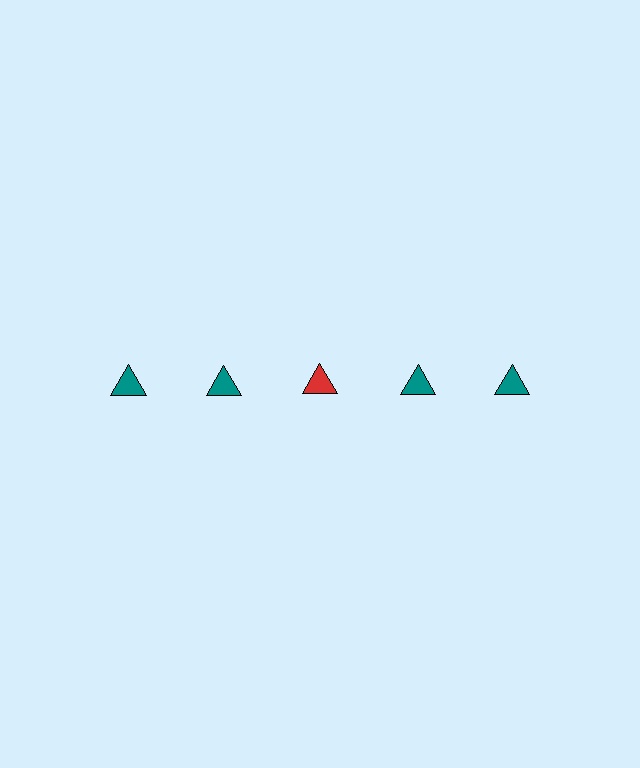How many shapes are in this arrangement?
There are 5 shapes arranged in a grid pattern.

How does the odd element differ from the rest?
It has a different color: red instead of teal.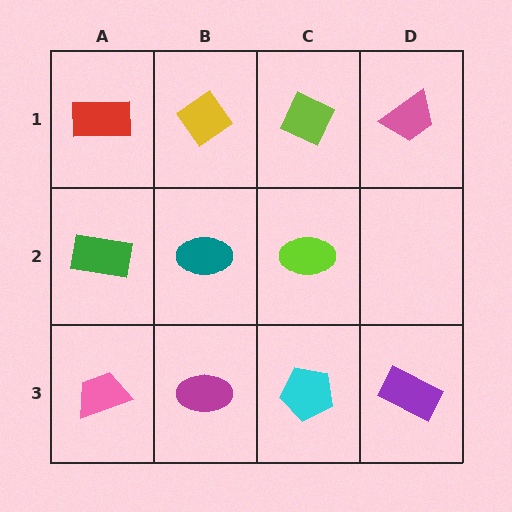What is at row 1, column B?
A yellow diamond.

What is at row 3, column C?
A cyan pentagon.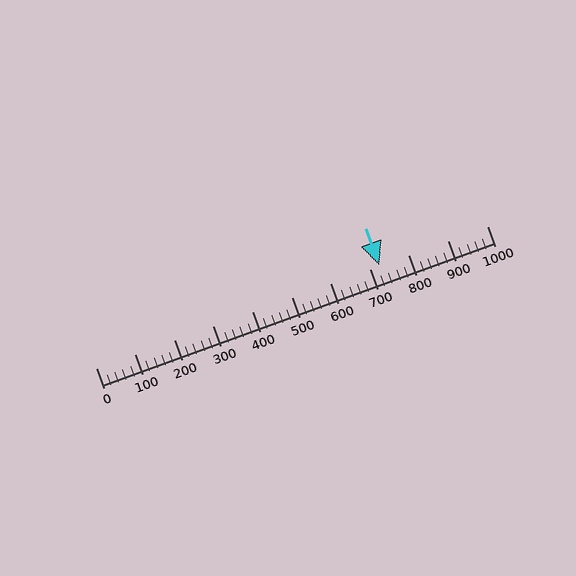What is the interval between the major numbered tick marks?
The major tick marks are spaced 100 units apart.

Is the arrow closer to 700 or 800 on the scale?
The arrow is closer to 700.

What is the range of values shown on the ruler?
The ruler shows values from 0 to 1000.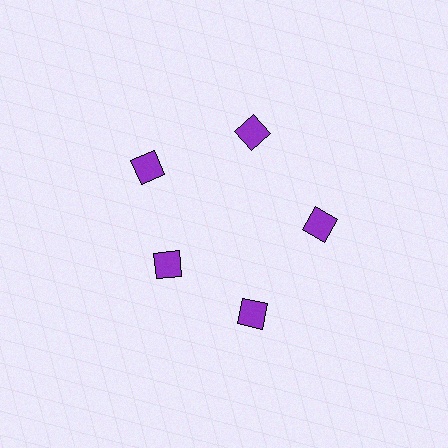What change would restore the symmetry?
The symmetry would be restored by moving it outward, back onto the ring so that all 5 squares sit at equal angles and equal distance from the center.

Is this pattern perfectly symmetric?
No. The 5 purple squares are arranged in a ring, but one element near the 8 o'clock position is pulled inward toward the center, breaking the 5-fold rotational symmetry.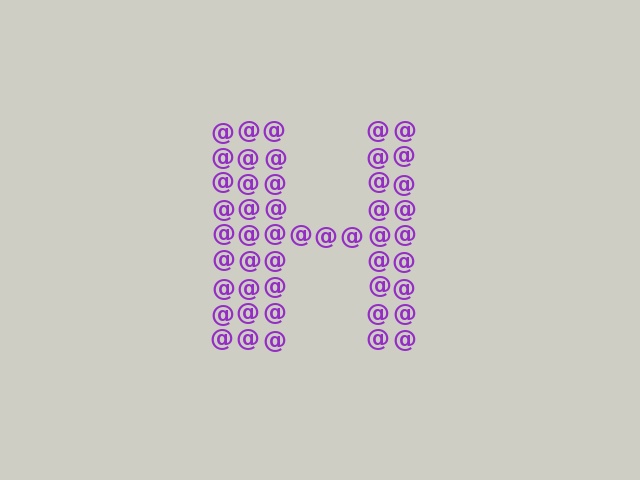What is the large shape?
The large shape is the letter H.